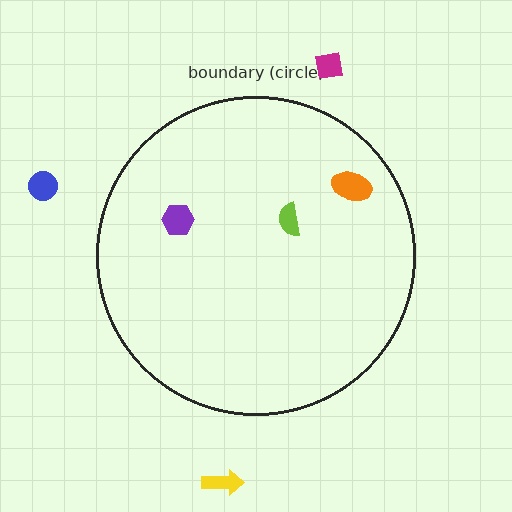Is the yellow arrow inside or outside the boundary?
Outside.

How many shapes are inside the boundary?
3 inside, 3 outside.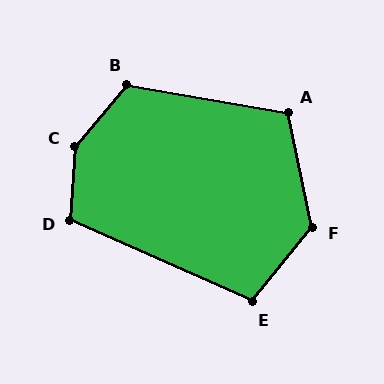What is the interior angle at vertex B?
Approximately 120 degrees (obtuse).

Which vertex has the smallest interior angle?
E, at approximately 105 degrees.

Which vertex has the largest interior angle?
C, at approximately 144 degrees.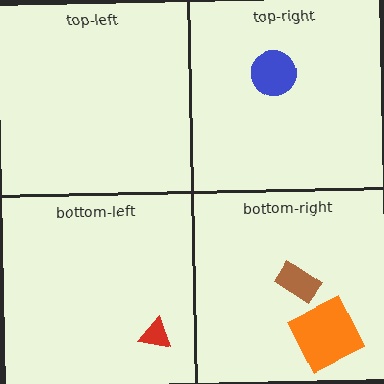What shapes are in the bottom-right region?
The brown rectangle, the orange square.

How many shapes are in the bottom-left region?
1.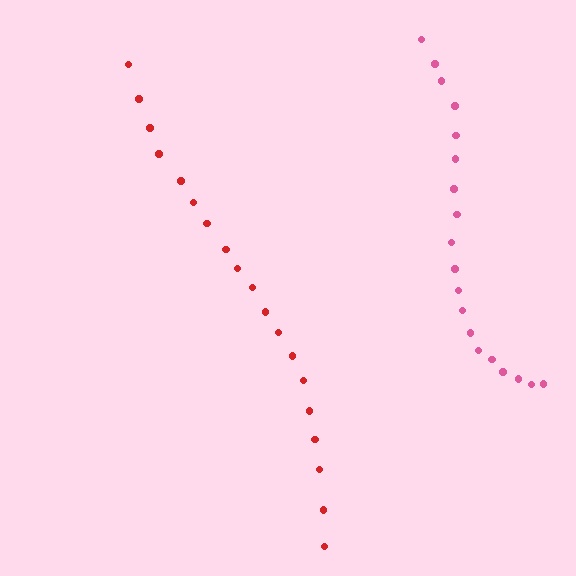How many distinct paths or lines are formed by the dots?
There are 2 distinct paths.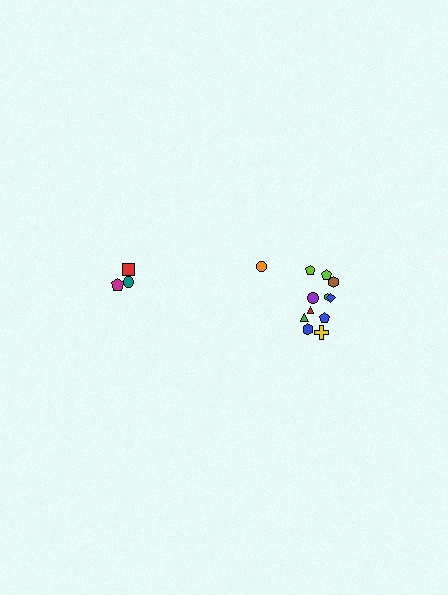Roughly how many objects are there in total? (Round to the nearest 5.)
Roughly 15 objects in total.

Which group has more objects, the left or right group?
The right group.